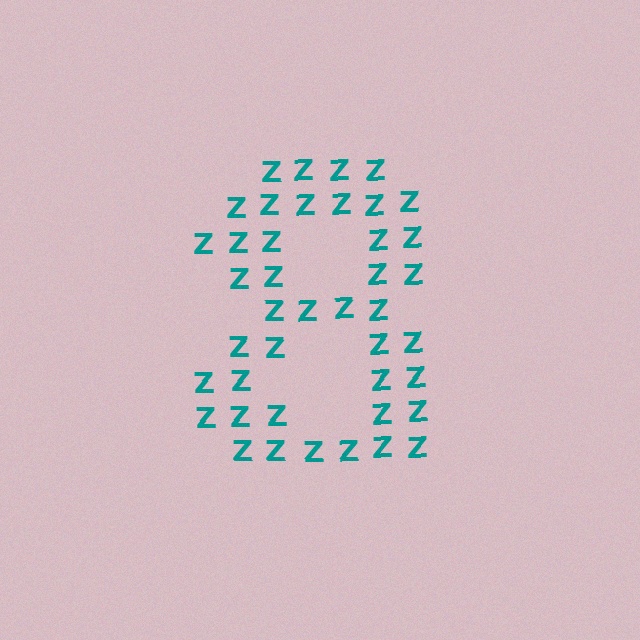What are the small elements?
The small elements are letter Z's.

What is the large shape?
The large shape is the digit 8.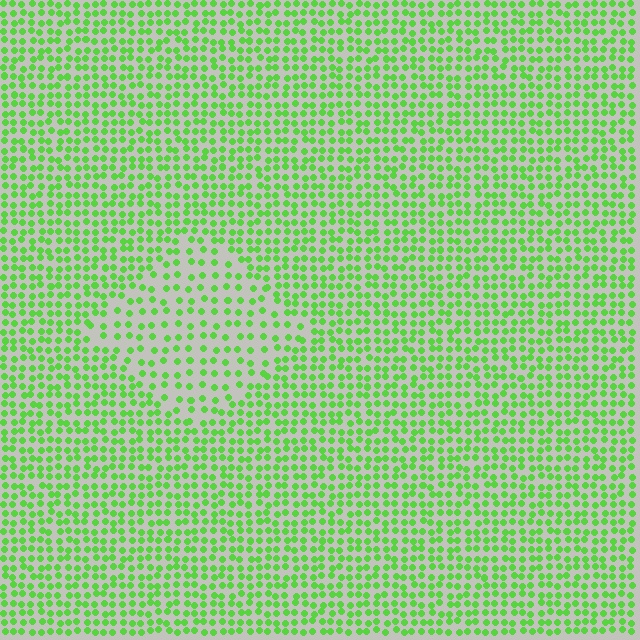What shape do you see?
I see a diamond.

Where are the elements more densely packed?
The elements are more densely packed outside the diamond boundary.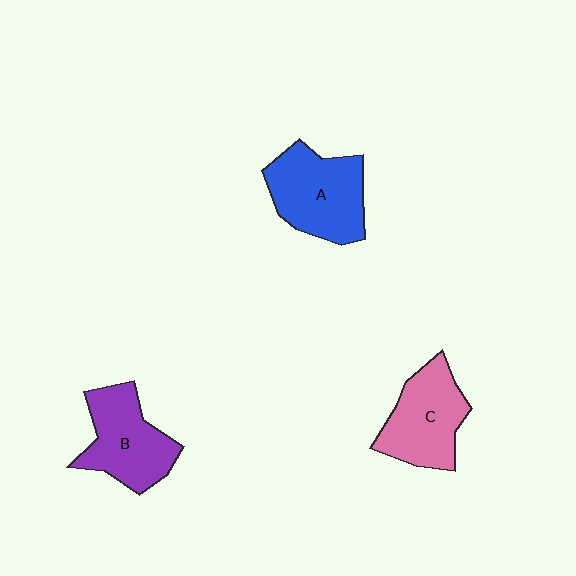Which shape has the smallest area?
Shape C (pink).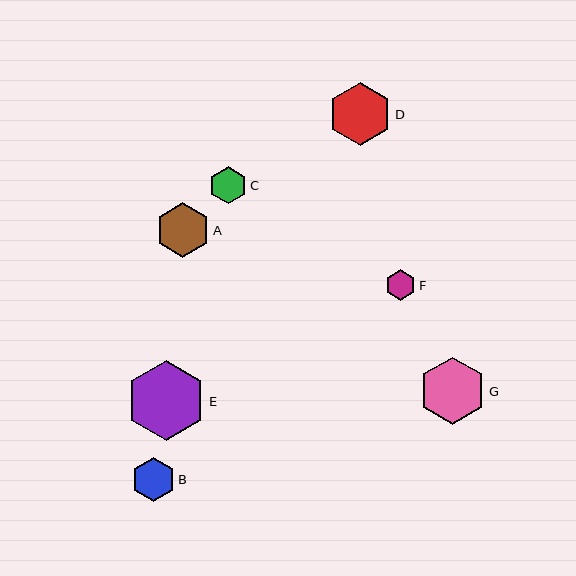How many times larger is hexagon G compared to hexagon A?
Hexagon G is approximately 1.2 times the size of hexagon A.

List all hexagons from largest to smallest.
From largest to smallest: E, G, D, A, B, C, F.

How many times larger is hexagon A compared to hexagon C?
Hexagon A is approximately 1.5 times the size of hexagon C.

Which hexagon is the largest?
Hexagon E is the largest with a size of approximately 80 pixels.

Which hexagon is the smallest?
Hexagon F is the smallest with a size of approximately 30 pixels.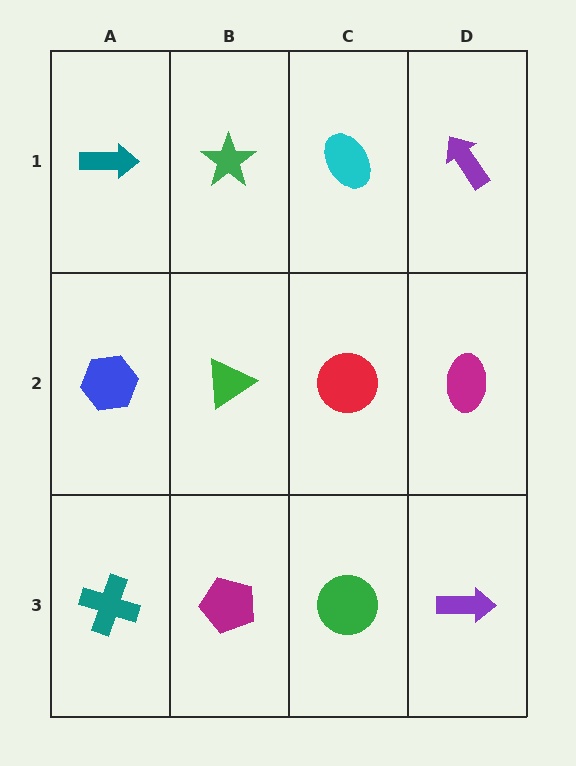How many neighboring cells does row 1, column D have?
2.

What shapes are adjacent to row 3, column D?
A magenta ellipse (row 2, column D), a green circle (row 3, column C).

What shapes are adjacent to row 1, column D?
A magenta ellipse (row 2, column D), a cyan ellipse (row 1, column C).